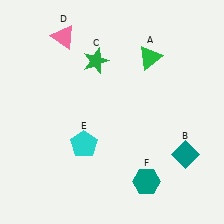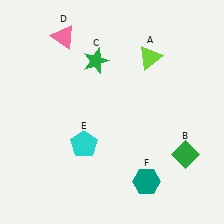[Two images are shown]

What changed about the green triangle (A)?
In Image 1, A is green. In Image 2, it changed to lime.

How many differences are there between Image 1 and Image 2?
There are 2 differences between the two images.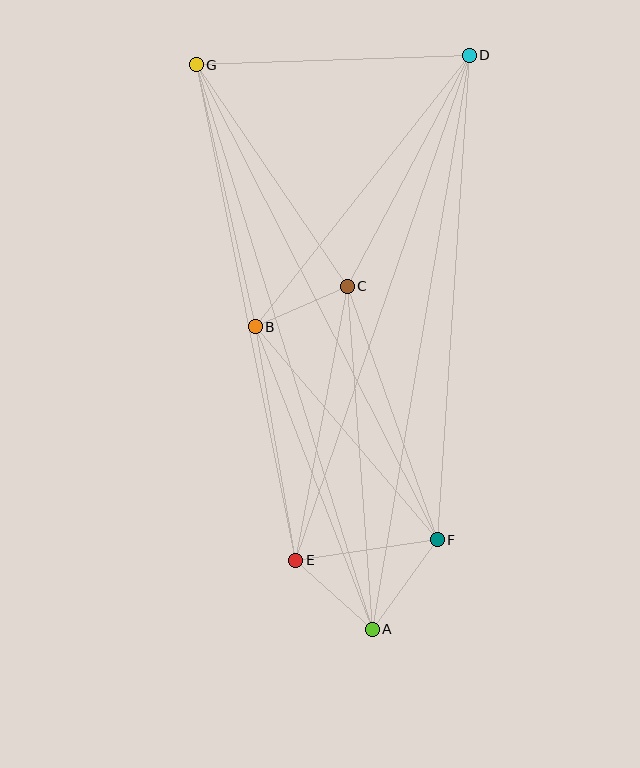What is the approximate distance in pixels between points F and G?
The distance between F and G is approximately 533 pixels.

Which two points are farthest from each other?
Points A and G are farthest from each other.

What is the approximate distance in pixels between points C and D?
The distance between C and D is approximately 261 pixels.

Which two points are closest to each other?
Points B and C are closest to each other.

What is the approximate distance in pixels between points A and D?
The distance between A and D is approximately 582 pixels.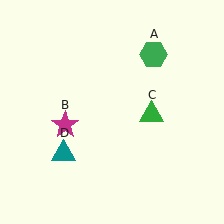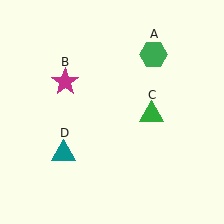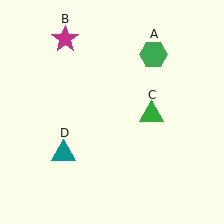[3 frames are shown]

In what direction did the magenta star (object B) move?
The magenta star (object B) moved up.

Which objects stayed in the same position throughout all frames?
Green hexagon (object A) and green triangle (object C) and teal triangle (object D) remained stationary.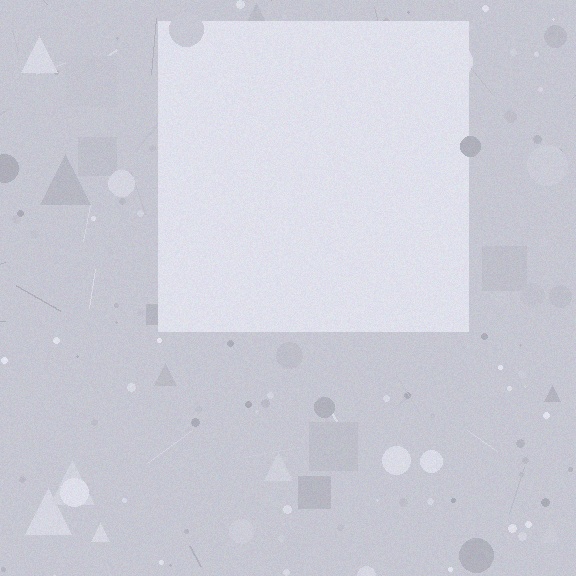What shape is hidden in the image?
A square is hidden in the image.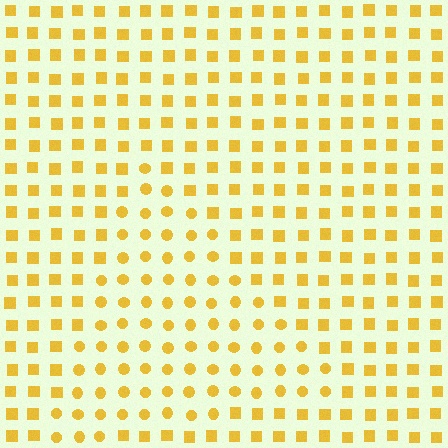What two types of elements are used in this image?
The image uses circles inside the triangle region and squares outside it.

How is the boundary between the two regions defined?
The boundary is defined by a change in element shape: circles inside vs. squares outside. All elements share the same color and spacing.